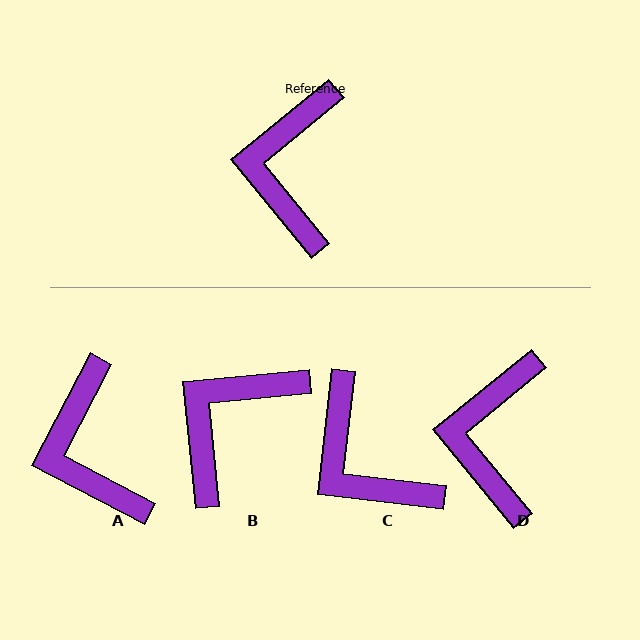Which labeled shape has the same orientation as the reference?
D.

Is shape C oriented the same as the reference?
No, it is off by about 44 degrees.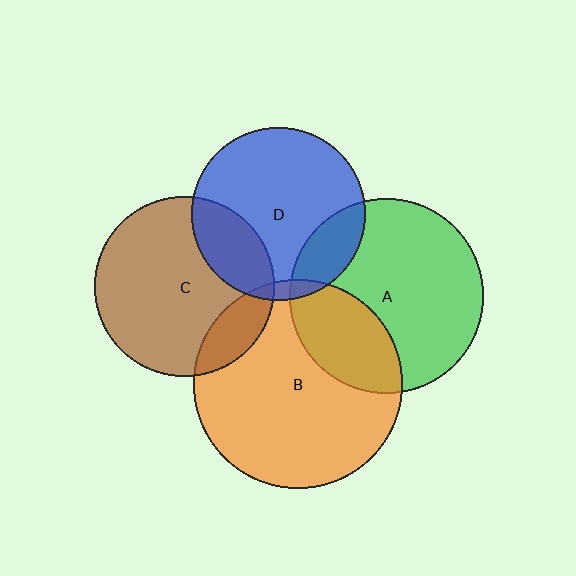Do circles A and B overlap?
Yes.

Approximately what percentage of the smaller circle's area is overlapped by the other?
Approximately 30%.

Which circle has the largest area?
Circle B (orange).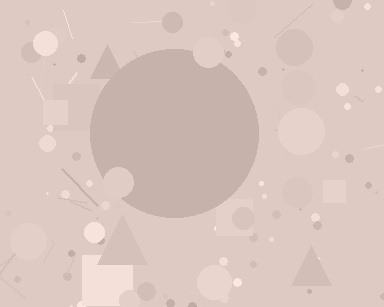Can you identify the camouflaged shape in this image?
The camouflaged shape is a circle.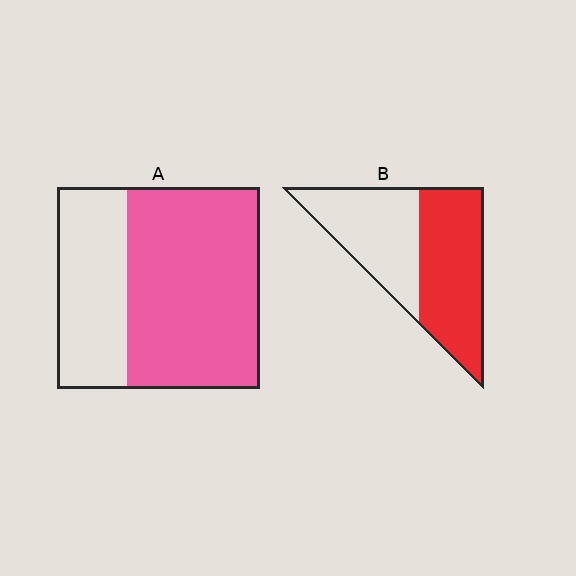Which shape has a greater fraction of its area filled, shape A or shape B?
Shape A.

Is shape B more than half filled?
Roughly half.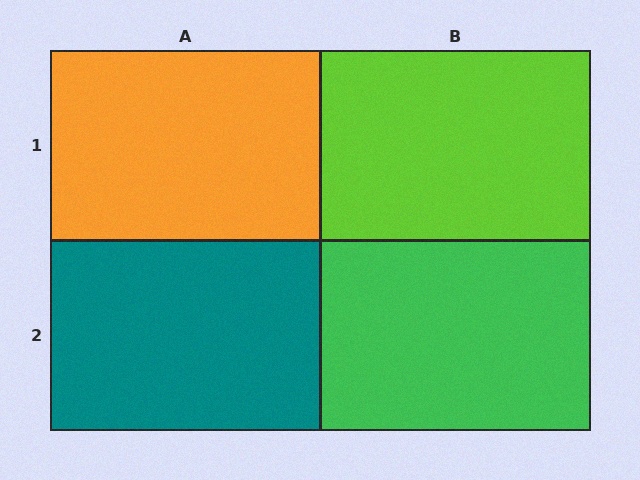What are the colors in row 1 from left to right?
Orange, lime.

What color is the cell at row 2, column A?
Teal.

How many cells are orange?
1 cell is orange.